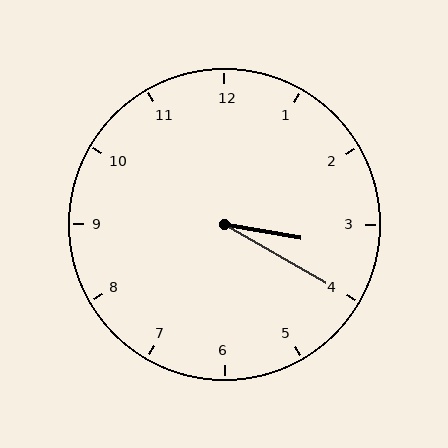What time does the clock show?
3:20.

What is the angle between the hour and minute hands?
Approximately 20 degrees.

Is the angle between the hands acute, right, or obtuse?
It is acute.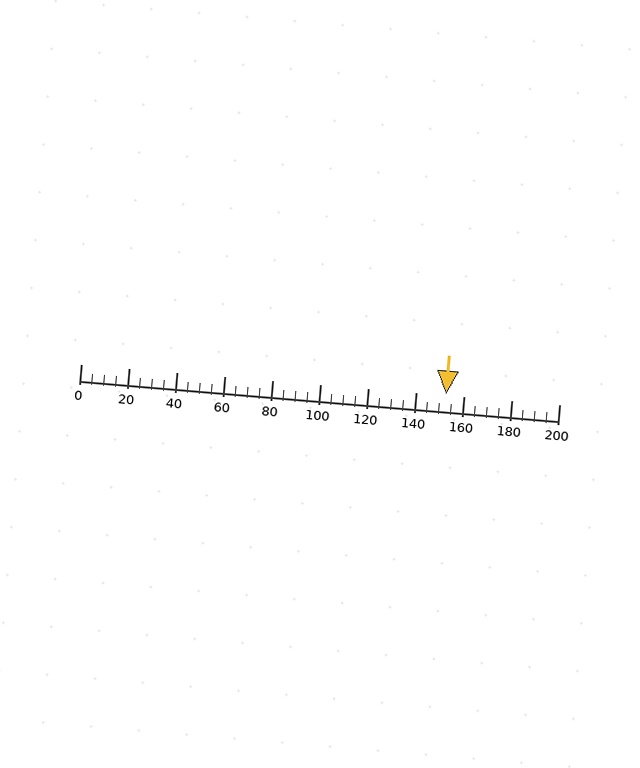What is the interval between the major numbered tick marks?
The major tick marks are spaced 20 units apart.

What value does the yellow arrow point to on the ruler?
The yellow arrow points to approximately 153.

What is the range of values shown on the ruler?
The ruler shows values from 0 to 200.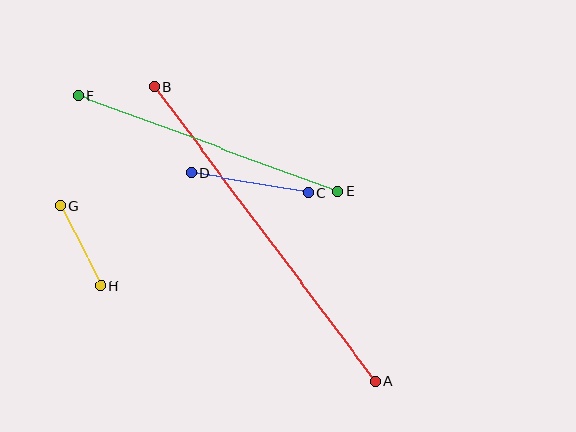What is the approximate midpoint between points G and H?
The midpoint is at approximately (80, 246) pixels.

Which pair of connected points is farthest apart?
Points A and B are farthest apart.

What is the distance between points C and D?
The distance is approximately 119 pixels.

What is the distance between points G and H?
The distance is approximately 89 pixels.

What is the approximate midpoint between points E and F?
The midpoint is at approximately (208, 144) pixels.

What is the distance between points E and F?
The distance is approximately 277 pixels.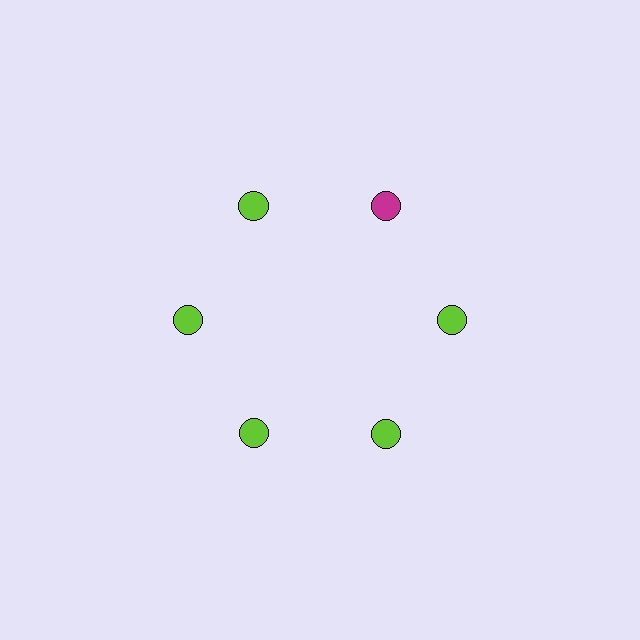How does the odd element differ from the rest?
It has a different color: magenta instead of lime.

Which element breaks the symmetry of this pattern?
The magenta circle at roughly the 1 o'clock position breaks the symmetry. All other shapes are lime circles.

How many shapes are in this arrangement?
There are 6 shapes arranged in a ring pattern.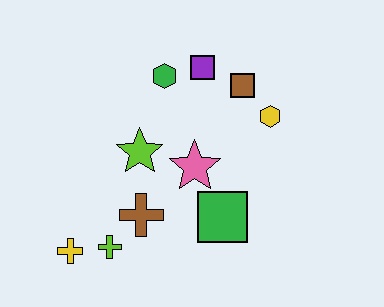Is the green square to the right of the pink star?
Yes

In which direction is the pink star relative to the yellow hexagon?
The pink star is to the left of the yellow hexagon.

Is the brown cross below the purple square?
Yes